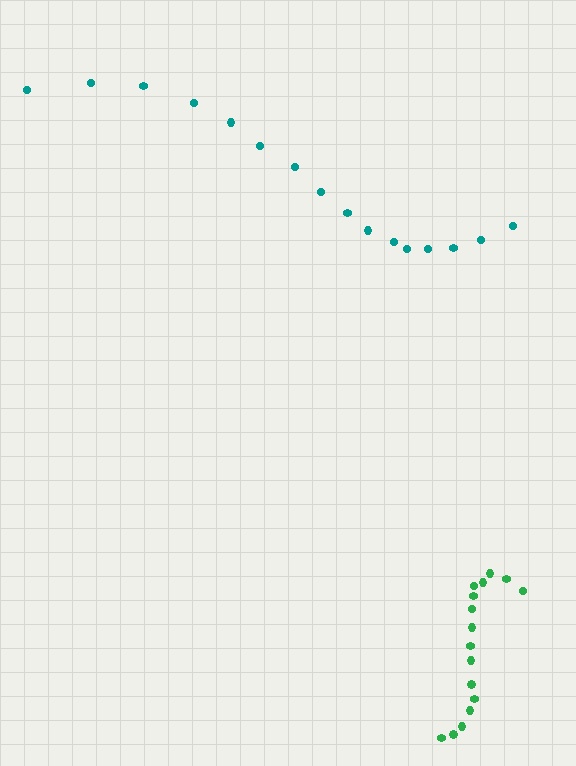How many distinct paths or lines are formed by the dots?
There are 2 distinct paths.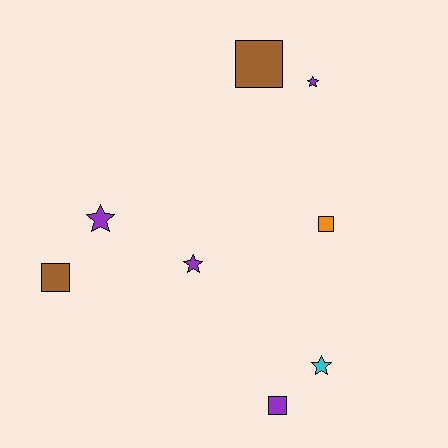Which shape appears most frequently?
Square, with 4 objects.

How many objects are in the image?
There are 8 objects.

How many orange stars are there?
There are no orange stars.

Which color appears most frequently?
Purple, with 4 objects.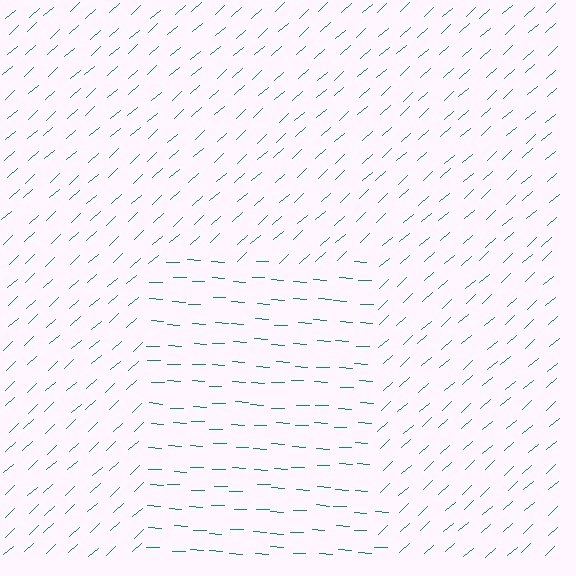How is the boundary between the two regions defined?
The boundary is defined purely by a change in line orientation (approximately 45 degrees difference). All lines are the same color and thickness.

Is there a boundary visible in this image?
Yes, there is a texture boundary formed by a change in line orientation.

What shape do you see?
I see a rectangle.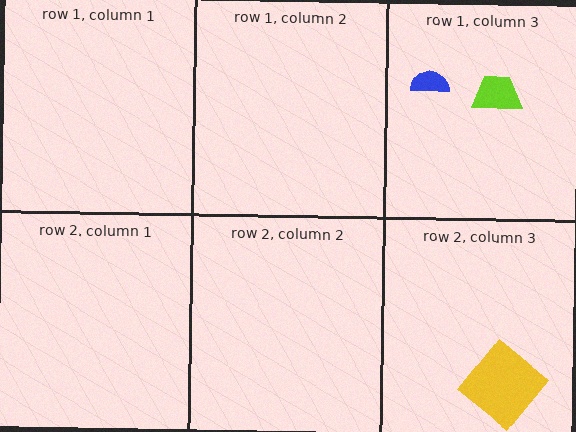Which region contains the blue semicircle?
The row 1, column 3 region.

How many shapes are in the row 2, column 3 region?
1.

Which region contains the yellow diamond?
The row 2, column 3 region.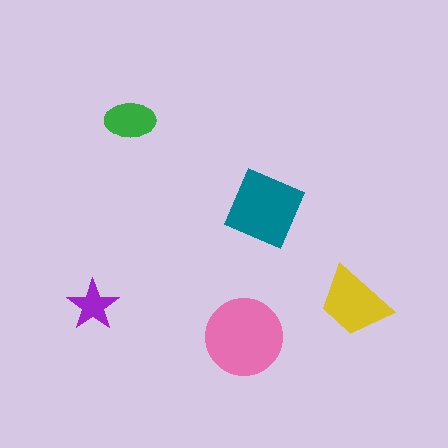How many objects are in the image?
There are 5 objects in the image.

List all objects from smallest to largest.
The purple star, the green ellipse, the yellow trapezoid, the teal diamond, the pink circle.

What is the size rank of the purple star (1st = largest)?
5th.